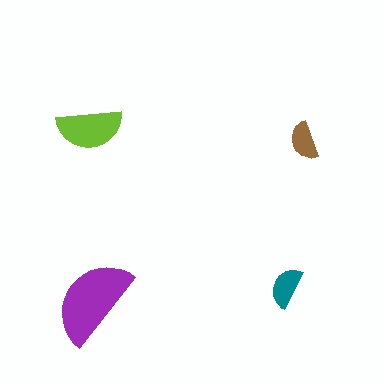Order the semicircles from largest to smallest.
the purple one, the lime one, the teal one, the brown one.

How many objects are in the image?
There are 4 objects in the image.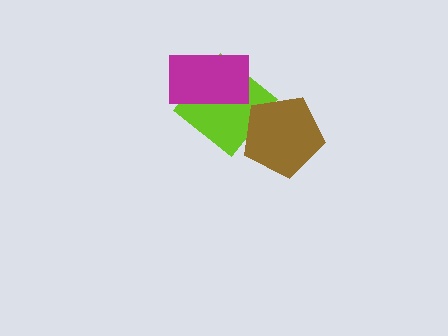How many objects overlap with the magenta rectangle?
1 object overlaps with the magenta rectangle.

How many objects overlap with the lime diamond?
2 objects overlap with the lime diamond.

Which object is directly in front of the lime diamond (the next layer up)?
The brown pentagon is directly in front of the lime diamond.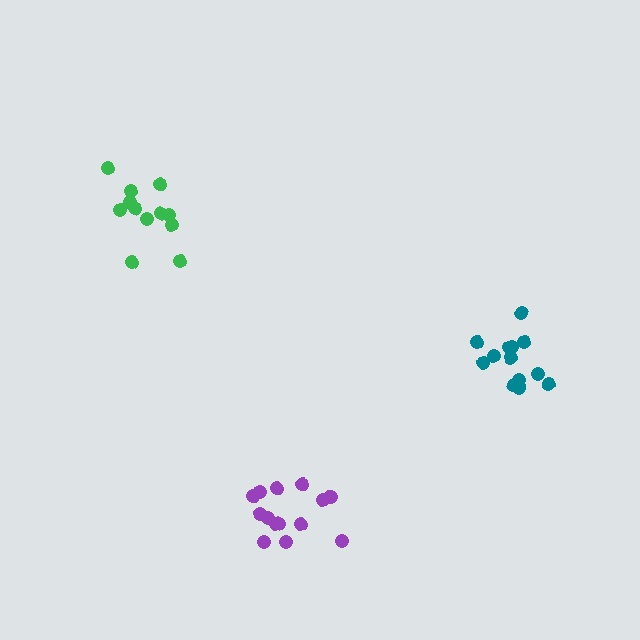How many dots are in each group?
Group 1: 14 dots, Group 2: 12 dots, Group 3: 13 dots (39 total).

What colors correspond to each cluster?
The clusters are colored: purple, green, teal.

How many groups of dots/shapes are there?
There are 3 groups.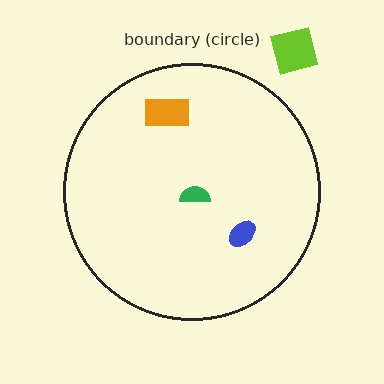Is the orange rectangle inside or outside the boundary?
Inside.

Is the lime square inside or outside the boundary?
Outside.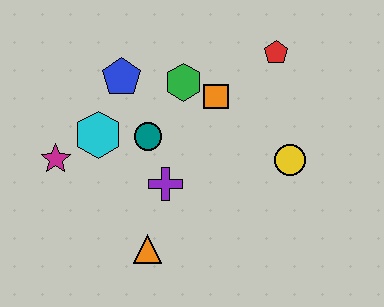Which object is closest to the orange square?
The green hexagon is closest to the orange square.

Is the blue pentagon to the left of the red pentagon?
Yes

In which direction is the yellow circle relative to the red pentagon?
The yellow circle is below the red pentagon.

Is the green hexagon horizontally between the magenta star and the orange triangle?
No